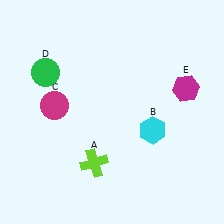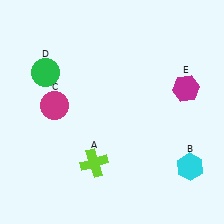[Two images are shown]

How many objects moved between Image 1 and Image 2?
1 object moved between the two images.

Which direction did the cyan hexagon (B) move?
The cyan hexagon (B) moved right.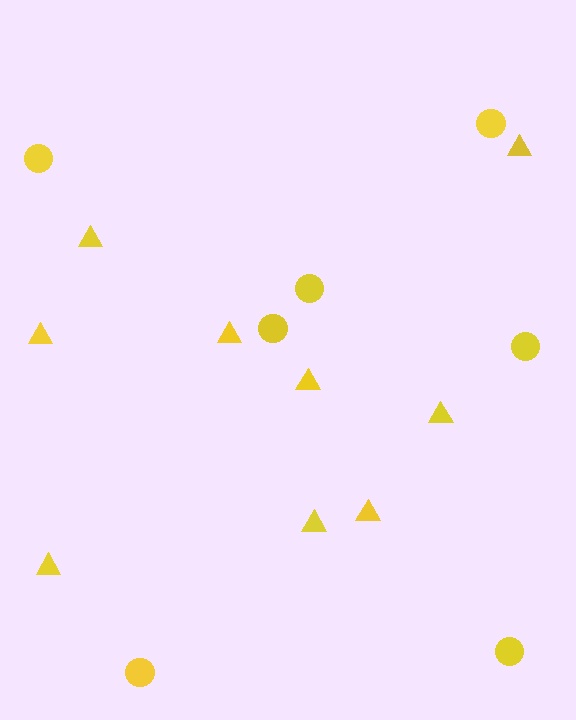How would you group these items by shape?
There are 2 groups: one group of circles (7) and one group of triangles (9).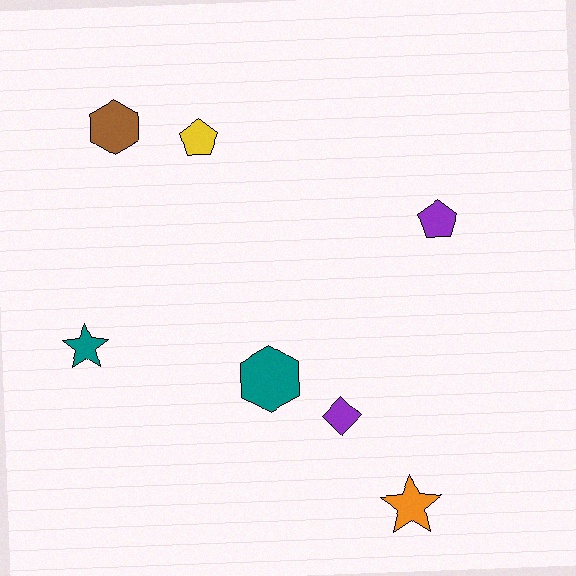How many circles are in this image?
There are no circles.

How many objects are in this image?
There are 7 objects.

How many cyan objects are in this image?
There are no cyan objects.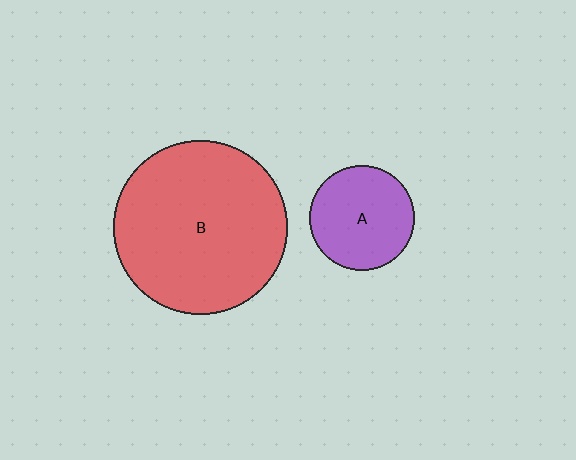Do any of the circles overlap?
No, none of the circles overlap.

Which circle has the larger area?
Circle B (red).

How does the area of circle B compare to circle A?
Approximately 2.7 times.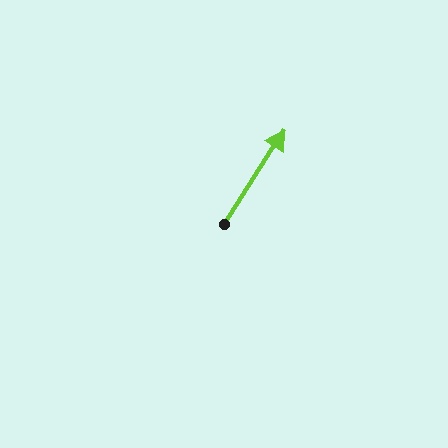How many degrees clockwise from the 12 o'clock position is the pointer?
Approximately 33 degrees.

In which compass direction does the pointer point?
Northeast.